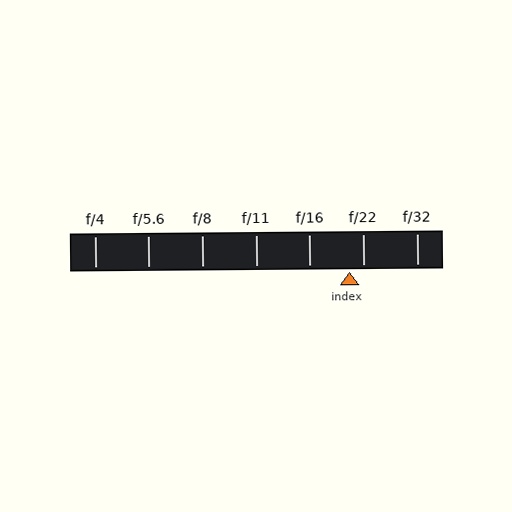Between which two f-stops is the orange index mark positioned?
The index mark is between f/16 and f/22.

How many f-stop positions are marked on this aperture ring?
There are 7 f-stop positions marked.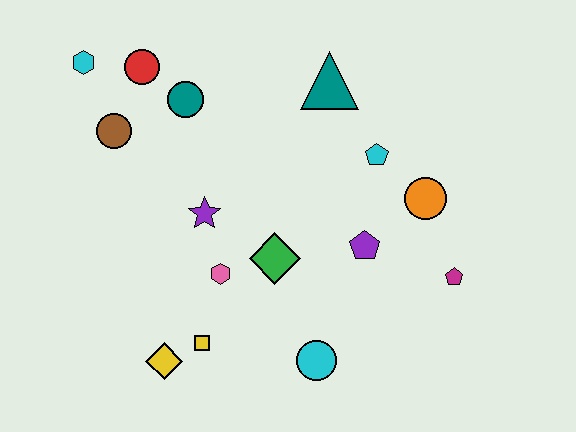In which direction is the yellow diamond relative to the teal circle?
The yellow diamond is below the teal circle.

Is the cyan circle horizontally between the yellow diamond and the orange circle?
Yes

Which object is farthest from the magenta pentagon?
The cyan hexagon is farthest from the magenta pentagon.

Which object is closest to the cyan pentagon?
The orange circle is closest to the cyan pentagon.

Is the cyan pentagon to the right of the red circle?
Yes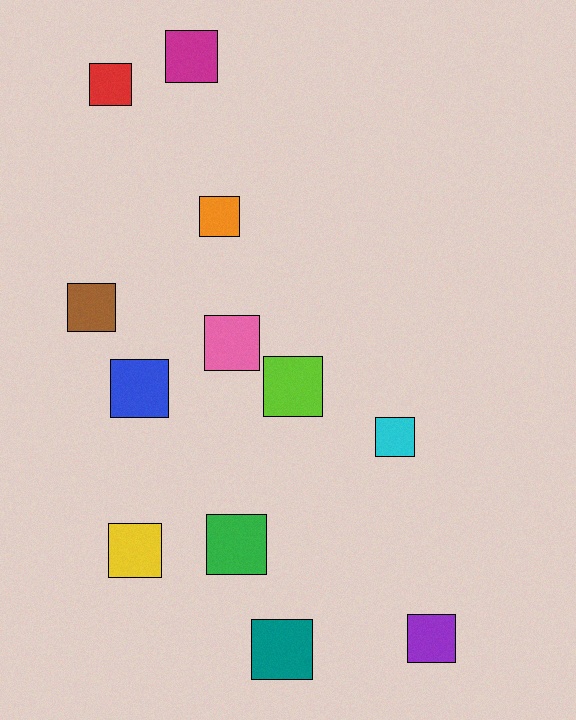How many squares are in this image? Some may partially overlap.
There are 12 squares.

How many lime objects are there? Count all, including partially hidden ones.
There is 1 lime object.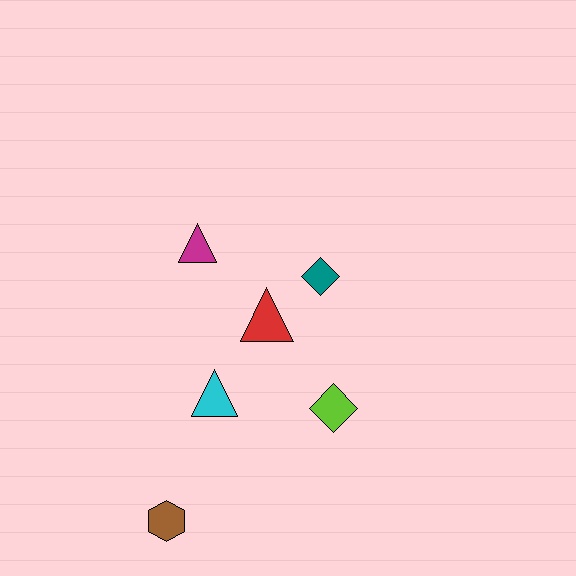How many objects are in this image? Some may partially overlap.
There are 6 objects.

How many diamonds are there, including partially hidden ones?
There are 2 diamonds.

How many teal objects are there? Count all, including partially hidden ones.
There is 1 teal object.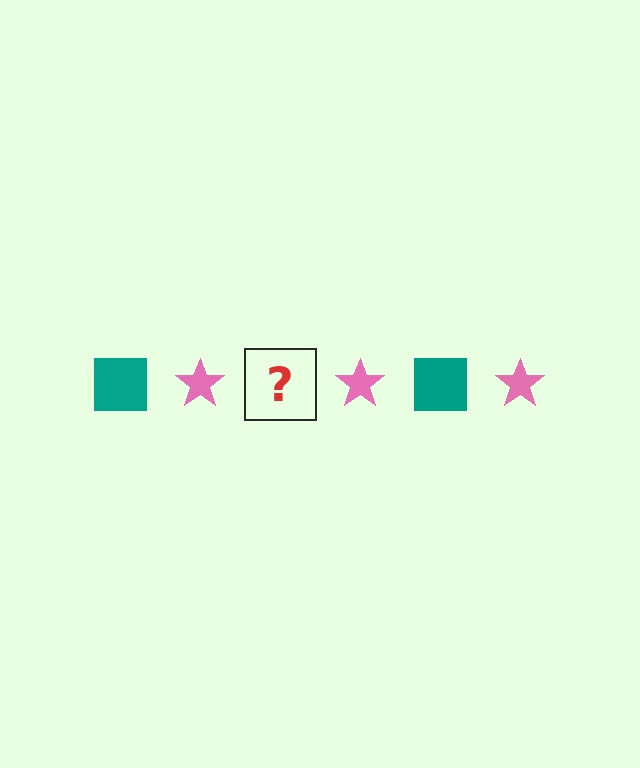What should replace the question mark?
The question mark should be replaced with a teal square.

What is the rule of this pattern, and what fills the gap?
The rule is that the pattern alternates between teal square and pink star. The gap should be filled with a teal square.